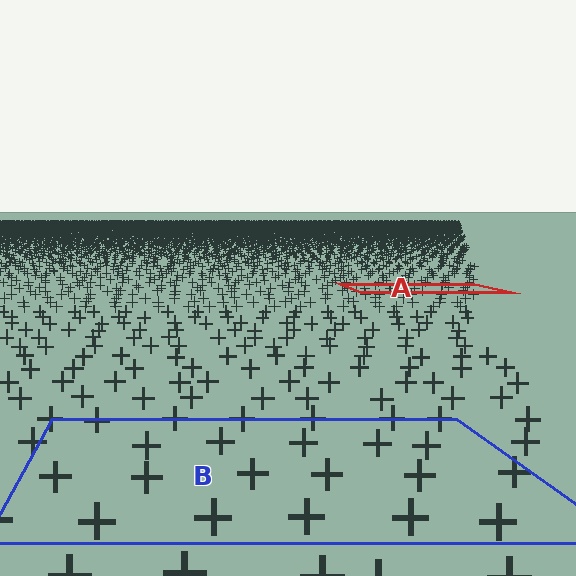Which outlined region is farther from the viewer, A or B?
Region A is farther from the viewer — the texture elements inside it appear smaller and more densely packed.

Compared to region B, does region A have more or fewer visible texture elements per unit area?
Region A has more texture elements per unit area — they are packed more densely because it is farther away.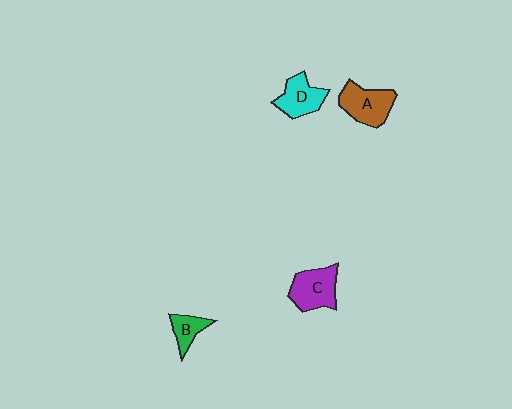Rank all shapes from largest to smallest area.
From largest to smallest: A (brown), C (purple), D (cyan), B (green).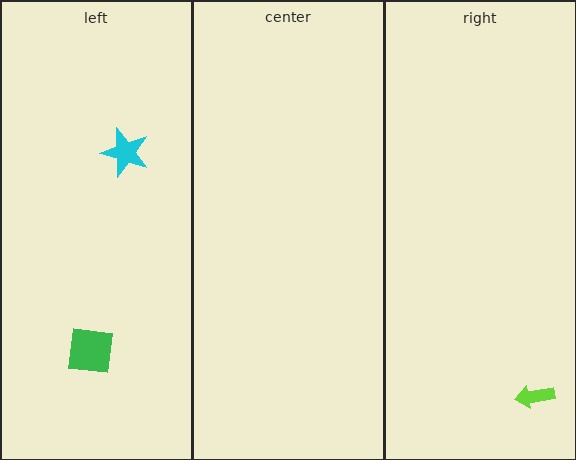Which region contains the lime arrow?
The right region.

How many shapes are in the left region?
2.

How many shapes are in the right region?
1.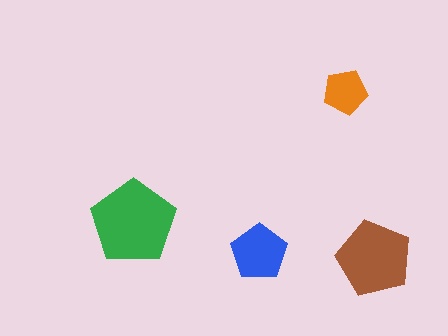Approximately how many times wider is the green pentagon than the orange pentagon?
About 2 times wider.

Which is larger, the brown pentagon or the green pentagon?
The green one.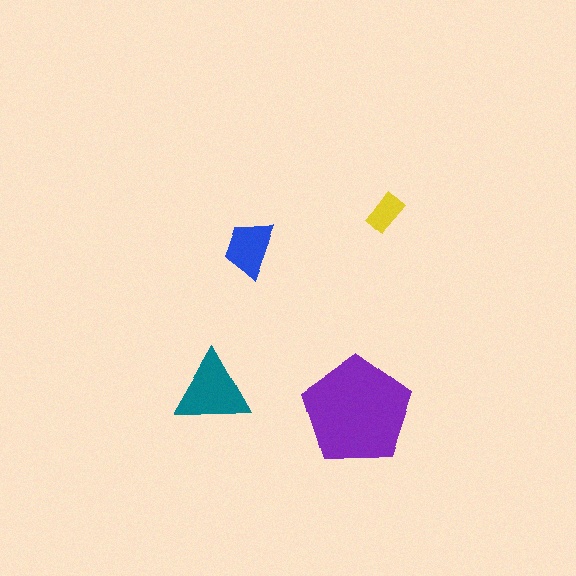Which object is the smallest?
The yellow rectangle.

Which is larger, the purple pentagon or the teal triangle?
The purple pentagon.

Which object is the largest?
The purple pentagon.